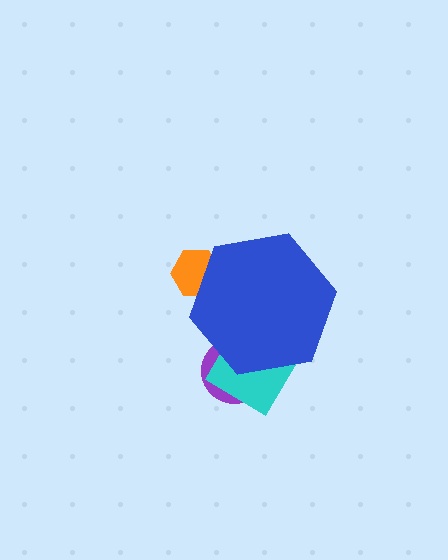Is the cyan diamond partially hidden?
Yes, the cyan diamond is partially hidden behind the blue hexagon.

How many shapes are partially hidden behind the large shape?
3 shapes are partially hidden.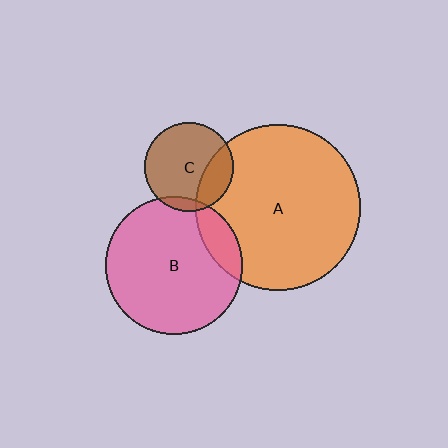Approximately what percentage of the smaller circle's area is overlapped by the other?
Approximately 10%.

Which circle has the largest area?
Circle A (orange).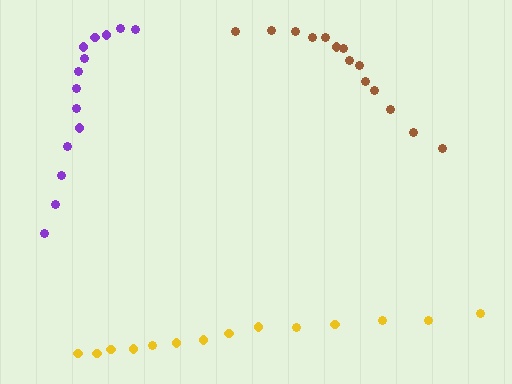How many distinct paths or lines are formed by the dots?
There are 3 distinct paths.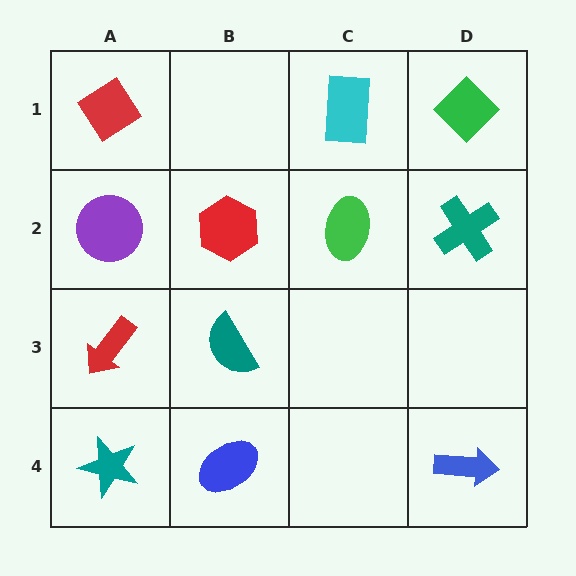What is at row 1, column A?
A red diamond.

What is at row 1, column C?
A cyan rectangle.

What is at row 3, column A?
A red arrow.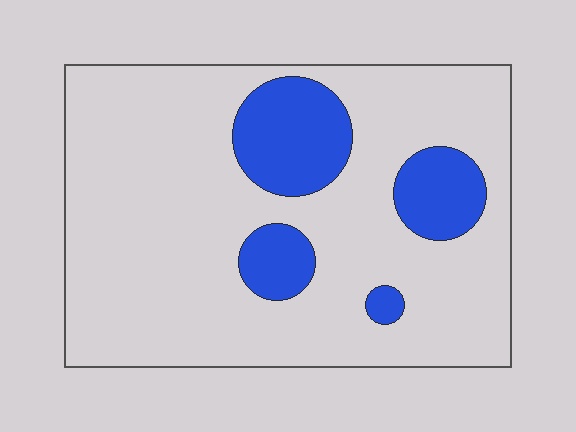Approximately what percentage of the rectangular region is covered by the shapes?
Approximately 20%.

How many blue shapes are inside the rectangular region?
4.